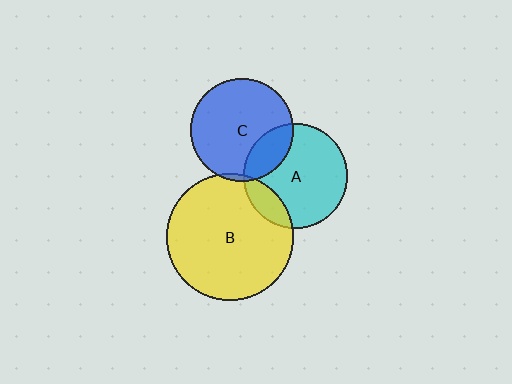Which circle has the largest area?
Circle B (yellow).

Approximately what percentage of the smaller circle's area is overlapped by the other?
Approximately 20%.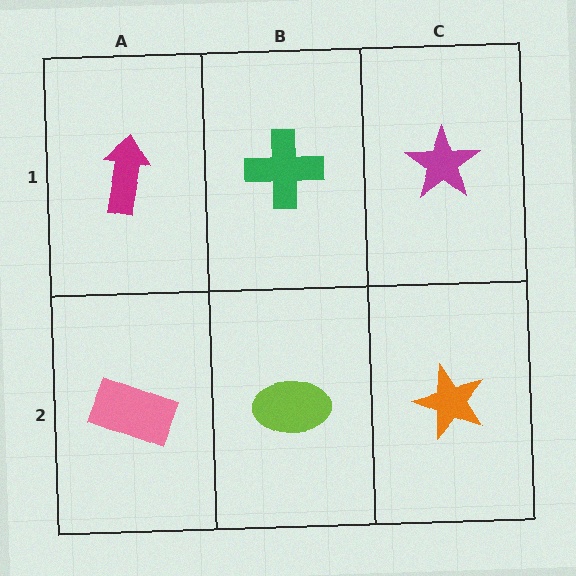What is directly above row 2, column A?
A magenta arrow.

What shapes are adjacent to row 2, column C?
A magenta star (row 1, column C), a lime ellipse (row 2, column B).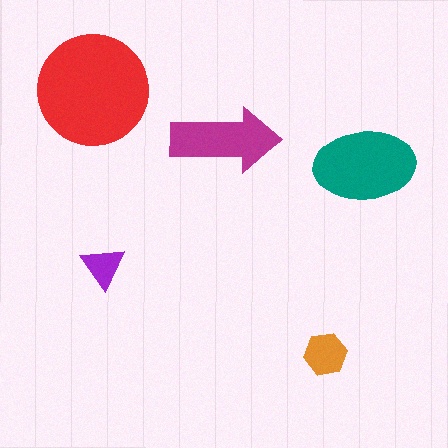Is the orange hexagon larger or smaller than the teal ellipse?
Smaller.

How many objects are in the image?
There are 5 objects in the image.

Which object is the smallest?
The purple triangle.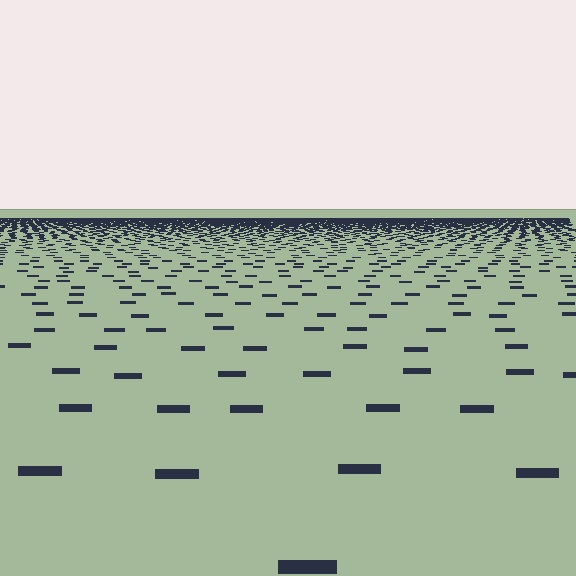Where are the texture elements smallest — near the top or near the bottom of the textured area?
Near the top.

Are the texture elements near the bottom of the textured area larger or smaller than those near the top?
Larger. Near the bottom, elements are closer to the viewer and appear at a bigger on-screen size.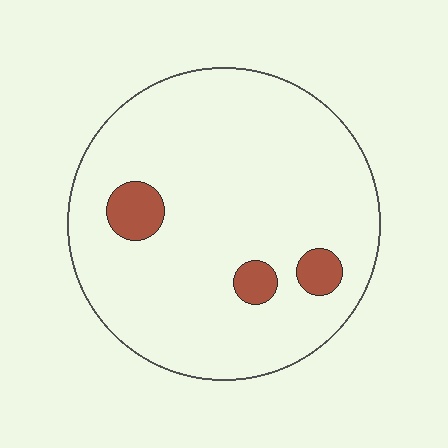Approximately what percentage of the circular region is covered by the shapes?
Approximately 10%.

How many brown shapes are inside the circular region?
3.